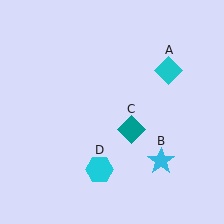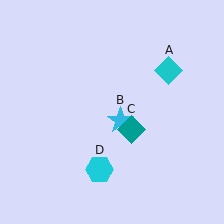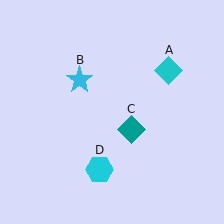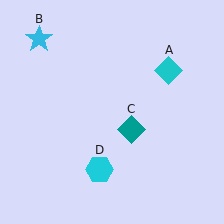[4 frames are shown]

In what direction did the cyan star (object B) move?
The cyan star (object B) moved up and to the left.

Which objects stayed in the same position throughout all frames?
Cyan diamond (object A) and teal diamond (object C) and cyan hexagon (object D) remained stationary.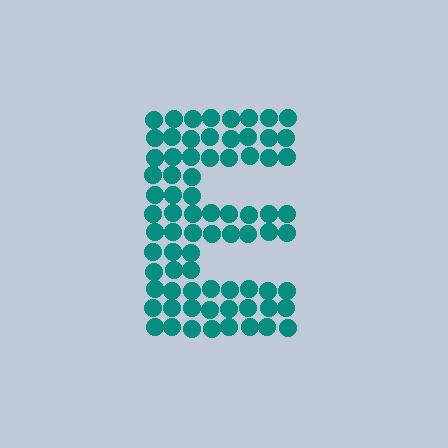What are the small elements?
The small elements are circles.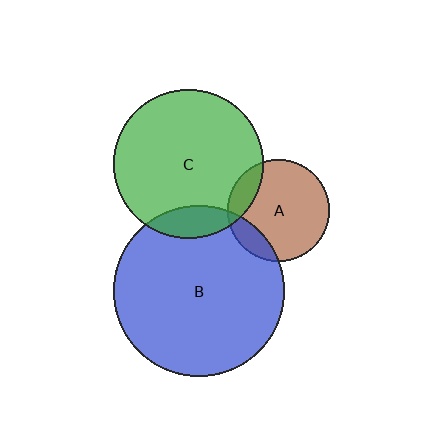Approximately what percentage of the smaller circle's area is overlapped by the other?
Approximately 15%.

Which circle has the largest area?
Circle B (blue).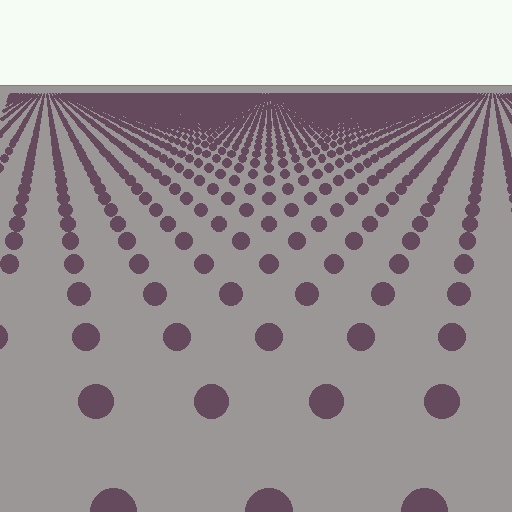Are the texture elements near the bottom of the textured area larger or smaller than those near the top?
Larger. Near the bottom, elements are closer to the viewer and appear at a bigger on-screen size.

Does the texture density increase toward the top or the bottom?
Density increases toward the top.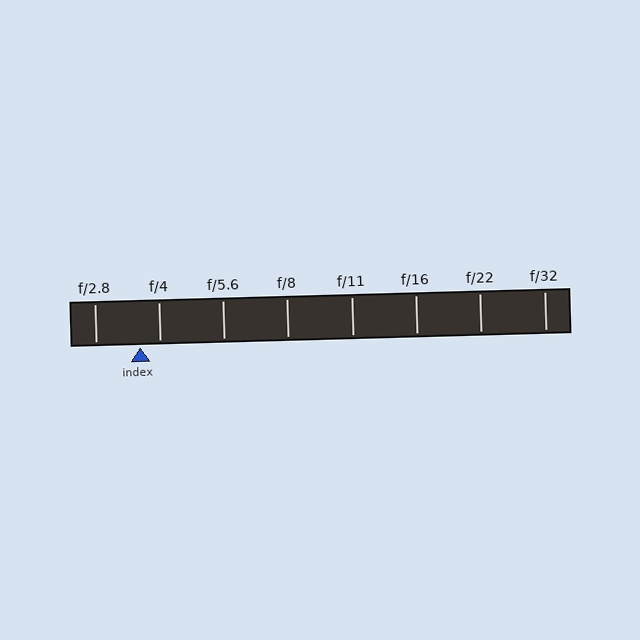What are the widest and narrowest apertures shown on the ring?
The widest aperture shown is f/2.8 and the narrowest is f/32.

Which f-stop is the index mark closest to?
The index mark is closest to f/4.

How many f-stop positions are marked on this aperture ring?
There are 8 f-stop positions marked.